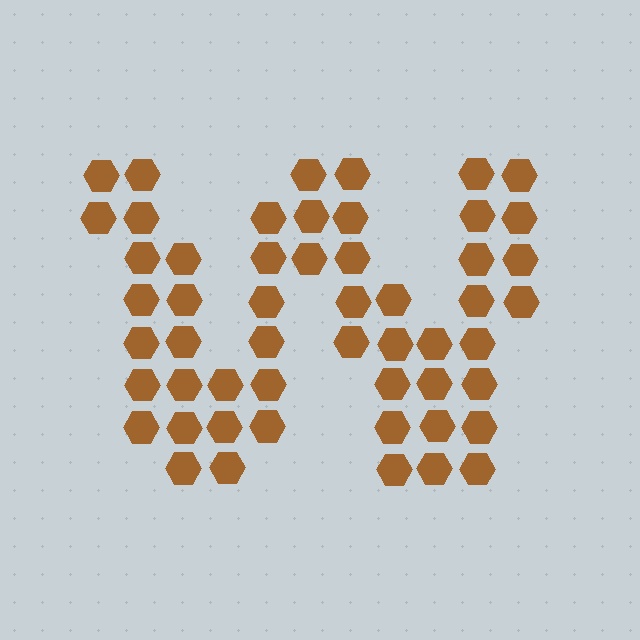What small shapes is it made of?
It is made of small hexagons.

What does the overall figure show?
The overall figure shows the letter W.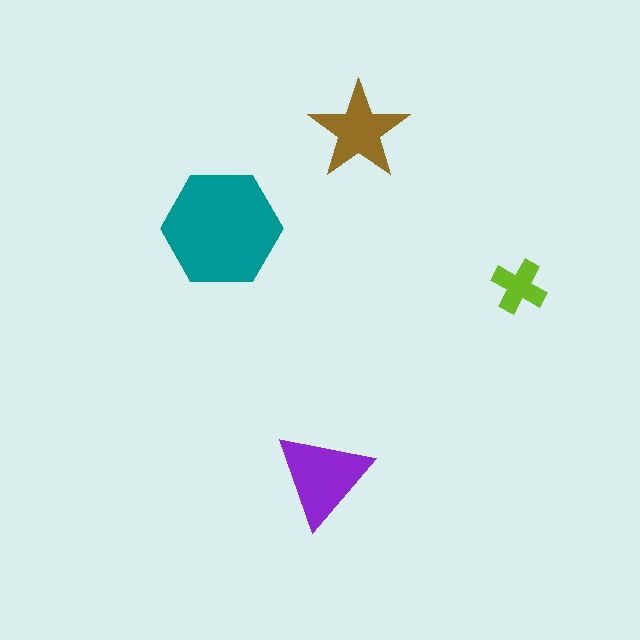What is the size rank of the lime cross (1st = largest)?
4th.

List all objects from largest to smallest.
The teal hexagon, the purple triangle, the brown star, the lime cross.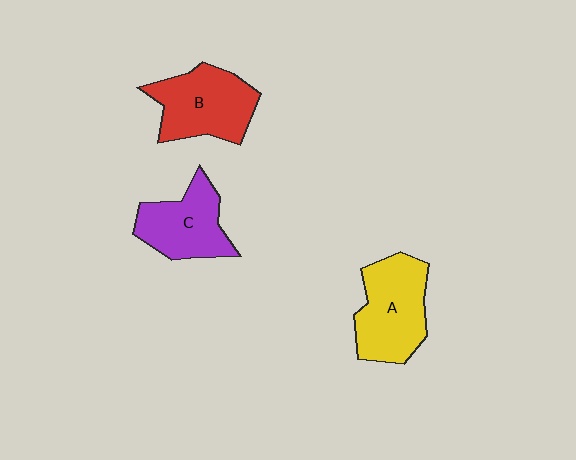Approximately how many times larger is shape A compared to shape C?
Approximately 1.2 times.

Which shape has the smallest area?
Shape C (purple).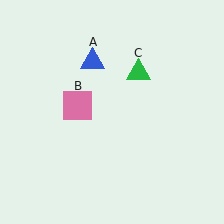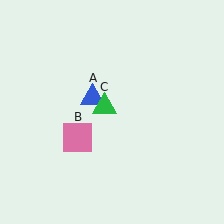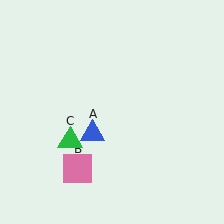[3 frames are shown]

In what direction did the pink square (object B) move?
The pink square (object B) moved down.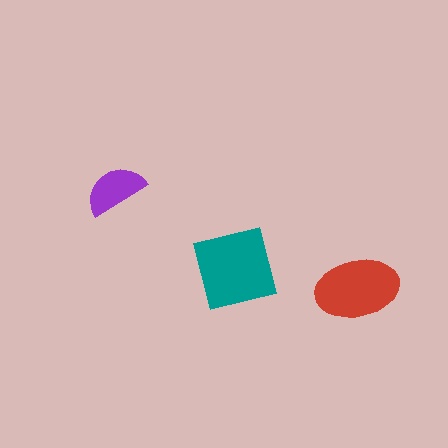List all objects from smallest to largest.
The purple semicircle, the red ellipse, the teal square.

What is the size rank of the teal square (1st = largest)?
1st.